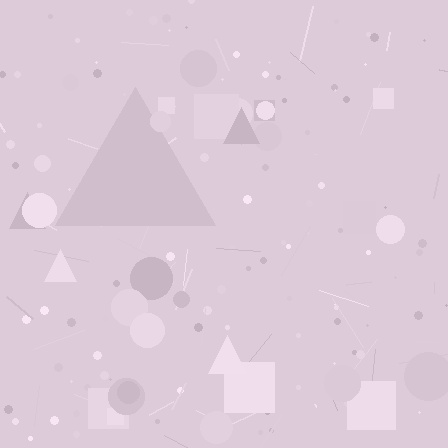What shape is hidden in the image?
A triangle is hidden in the image.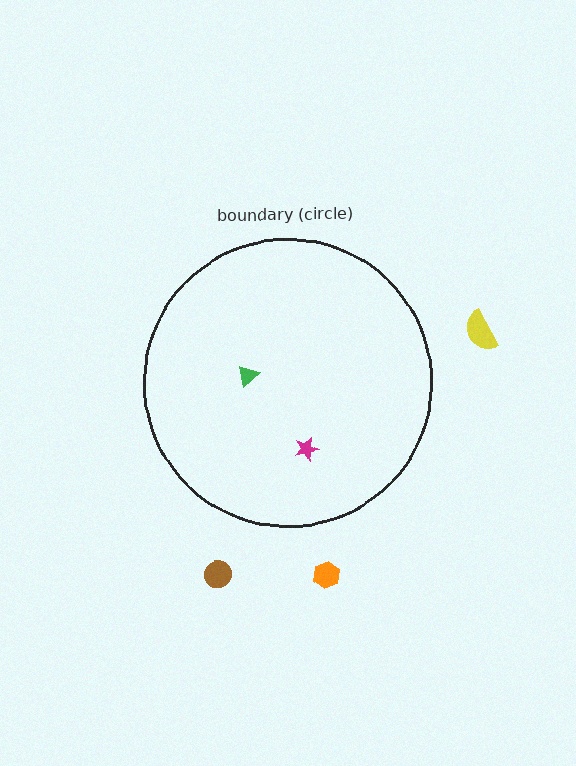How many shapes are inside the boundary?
2 inside, 3 outside.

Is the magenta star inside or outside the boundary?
Inside.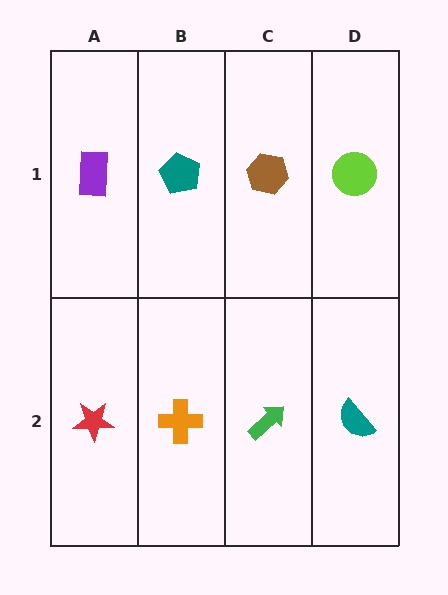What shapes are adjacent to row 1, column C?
A green arrow (row 2, column C), a teal pentagon (row 1, column B), a lime circle (row 1, column D).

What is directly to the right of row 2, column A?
An orange cross.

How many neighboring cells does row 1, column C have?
3.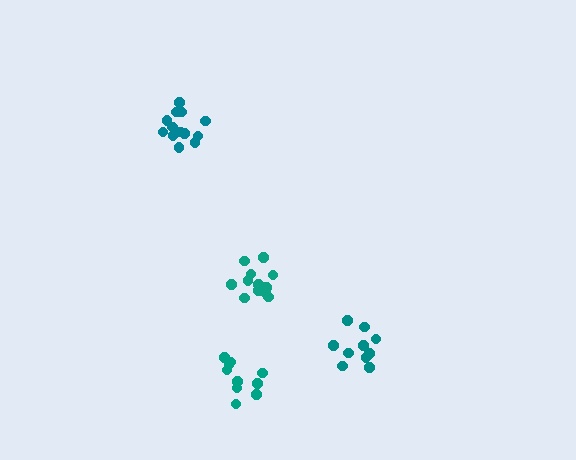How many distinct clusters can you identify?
There are 4 distinct clusters.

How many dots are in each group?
Group 1: 13 dots, Group 2: 10 dots, Group 3: 10 dots, Group 4: 13 dots (46 total).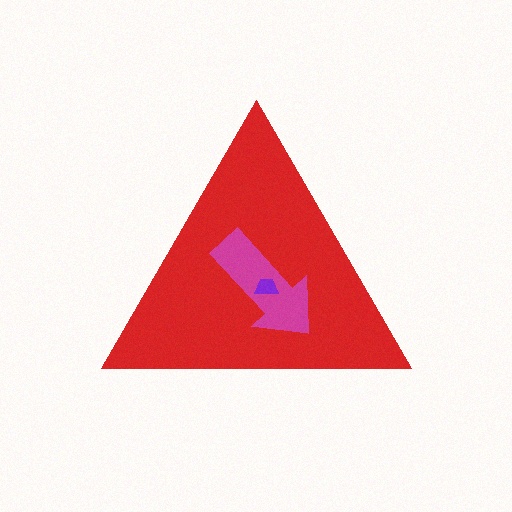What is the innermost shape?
The purple trapezoid.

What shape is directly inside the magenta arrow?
The purple trapezoid.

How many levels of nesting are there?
3.